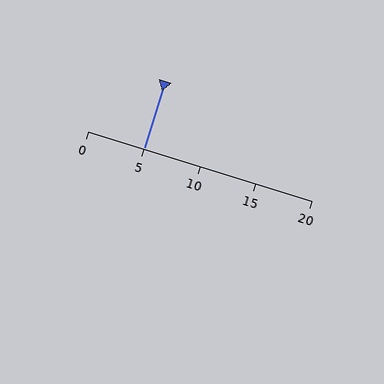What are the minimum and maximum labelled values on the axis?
The axis runs from 0 to 20.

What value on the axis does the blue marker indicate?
The marker indicates approximately 5.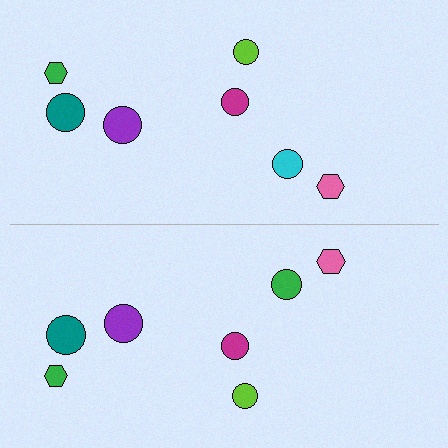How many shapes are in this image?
There are 14 shapes in this image.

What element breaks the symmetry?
The green circle on the bottom side breaks the symmetry — its mirror counterpart is cyan.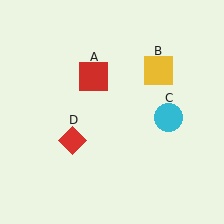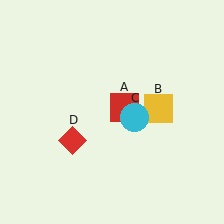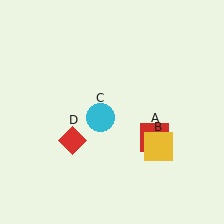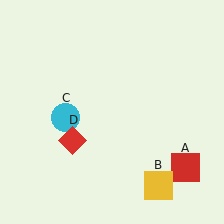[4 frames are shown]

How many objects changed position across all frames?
3 objects changed position: red square (object A), yellow square (object B), cyan circle (object C).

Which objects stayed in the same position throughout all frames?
Red diamond (object D) remained stationary.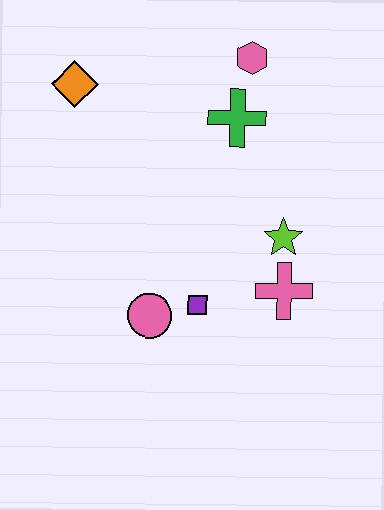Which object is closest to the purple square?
The pink circle is closest to the purple square.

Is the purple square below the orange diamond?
Yes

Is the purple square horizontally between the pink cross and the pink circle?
Yes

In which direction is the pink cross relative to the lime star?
The pink cross is below the lime star.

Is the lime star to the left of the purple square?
No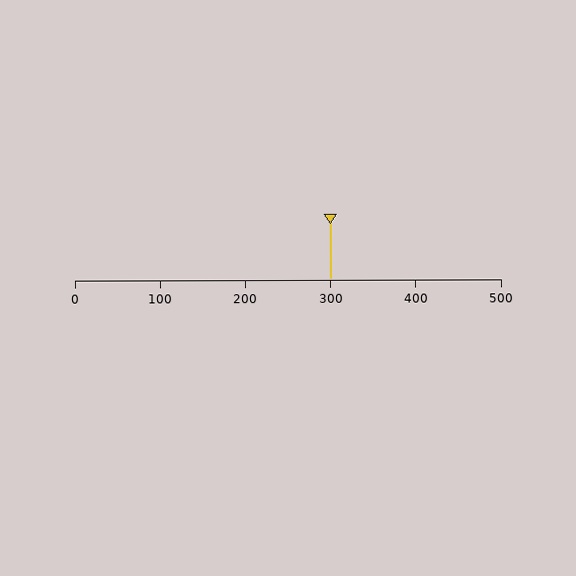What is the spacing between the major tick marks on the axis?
The major ticks are spaced 100 apart.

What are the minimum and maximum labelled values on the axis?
The axis runs from 0 to 500.